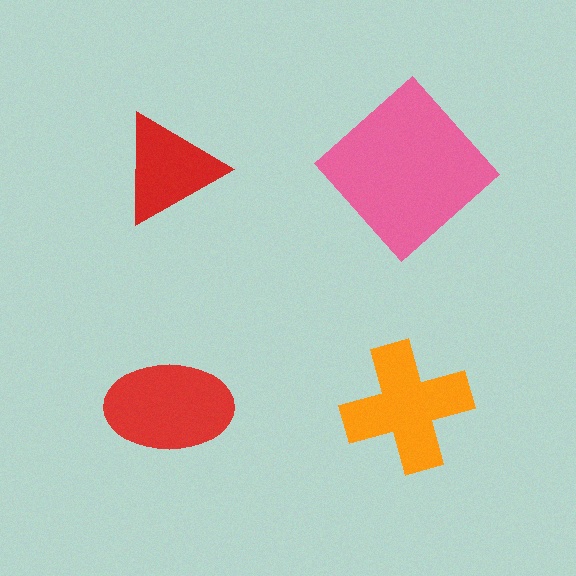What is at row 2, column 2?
An orange cross.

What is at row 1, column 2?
A pink diamond.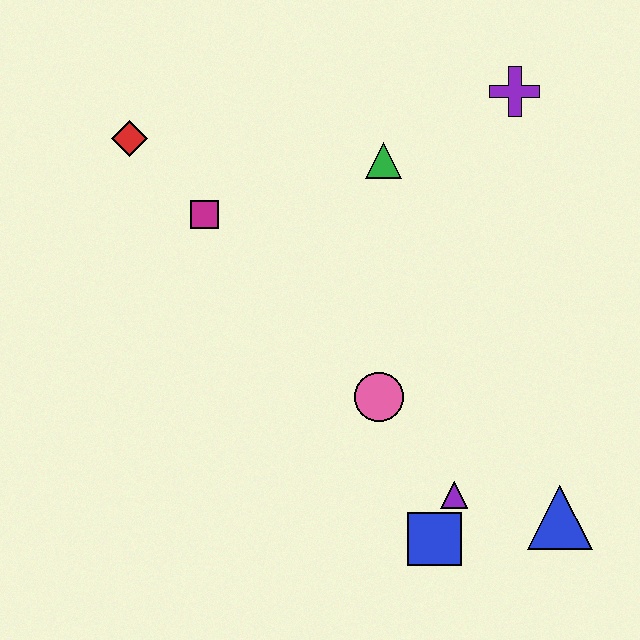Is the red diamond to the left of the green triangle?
Yes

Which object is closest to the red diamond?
The magenta square is closest to the red diamond.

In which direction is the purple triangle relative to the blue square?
The purple triangle is above the blue square.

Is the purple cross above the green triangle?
Yes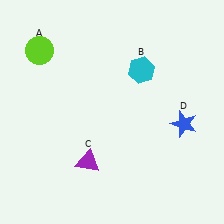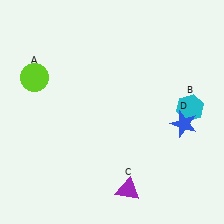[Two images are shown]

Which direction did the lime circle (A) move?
The lime circle (A) moved down.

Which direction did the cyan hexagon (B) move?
The cyan hexagon (B) moved right.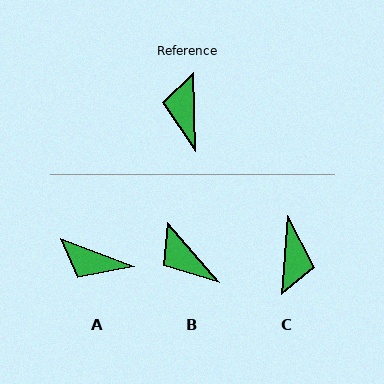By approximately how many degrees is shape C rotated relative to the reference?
Approximately 175 degrees counter-clockwise.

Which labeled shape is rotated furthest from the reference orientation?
C, about 175 degrees away.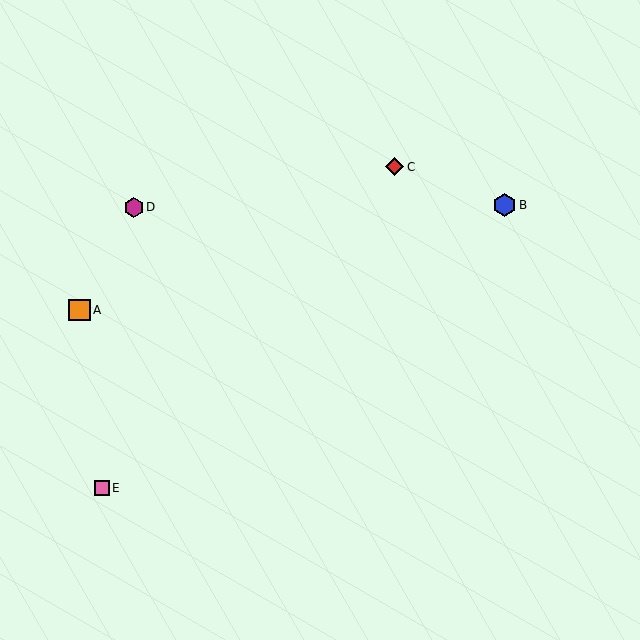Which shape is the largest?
The blue hexagon (labeled B) is the largest.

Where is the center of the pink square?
The center of the pink square is at (102, 488).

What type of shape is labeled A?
Shape A is an orange square.